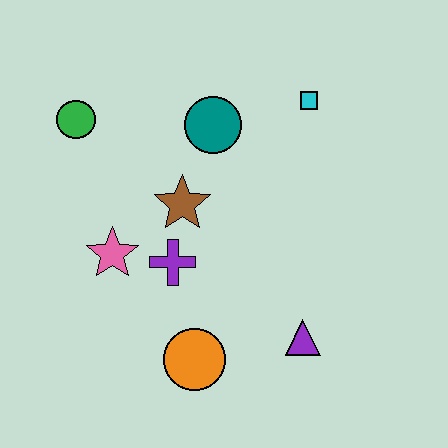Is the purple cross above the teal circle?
No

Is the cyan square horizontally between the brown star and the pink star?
No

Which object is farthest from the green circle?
The purple triangle is farthest from the green circle.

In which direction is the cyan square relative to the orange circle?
The cyan square is above the orange circle.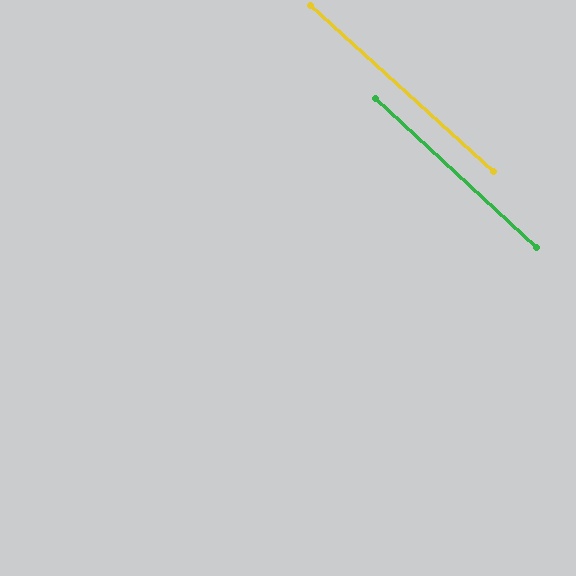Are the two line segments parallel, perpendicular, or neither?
Parallel — their directions differ by only 0.7°.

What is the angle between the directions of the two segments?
Approximately 1 degree.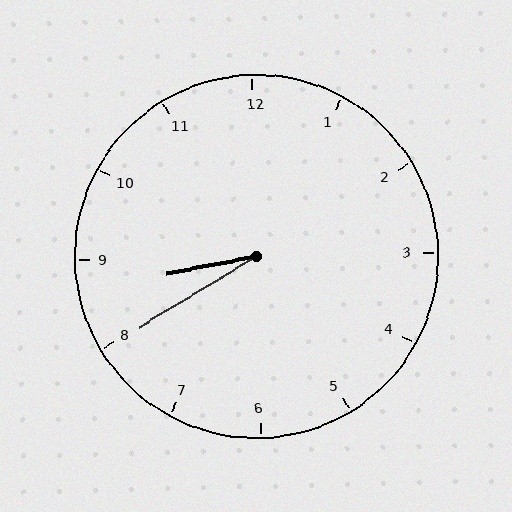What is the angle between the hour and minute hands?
Approximately 20 degrees.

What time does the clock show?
8:40.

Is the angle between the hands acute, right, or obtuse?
It is acute.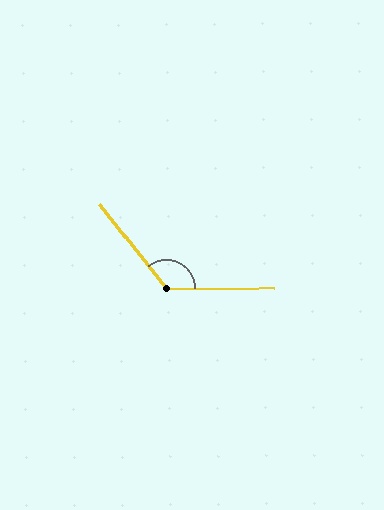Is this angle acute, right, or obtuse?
It is obtuse.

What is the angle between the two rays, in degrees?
Approximately 129 degrees.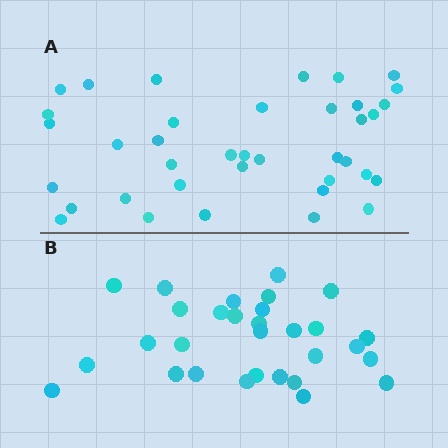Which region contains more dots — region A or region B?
Region A (the top region) has more dots.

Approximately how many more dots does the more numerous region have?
Region A has roughly 8 or so more dots than region B.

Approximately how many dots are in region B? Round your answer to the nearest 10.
About 30 dots.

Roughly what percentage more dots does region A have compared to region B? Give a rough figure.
About 25% more.